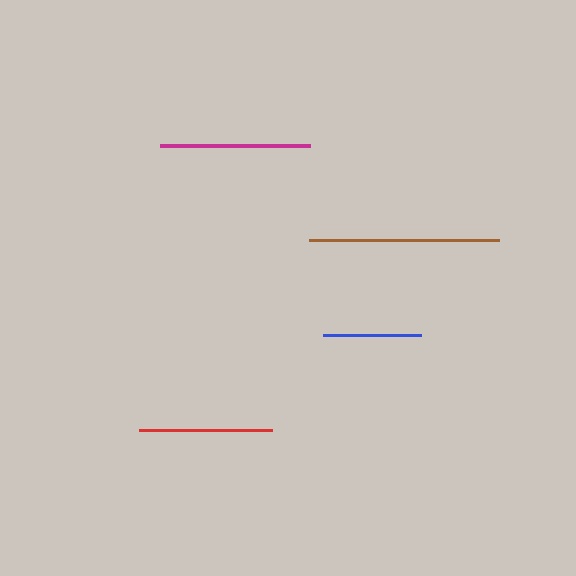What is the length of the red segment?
The red segment is approximately 132 pixels long.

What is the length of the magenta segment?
The magenta segment is approximately 150 pixels long.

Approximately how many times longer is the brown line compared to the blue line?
The brown line is approximately 1.9 times the length of the blue line.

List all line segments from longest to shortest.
From longest to shortest: brown, magenta, red, blue.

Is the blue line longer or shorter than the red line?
The red line is longer than the blue line.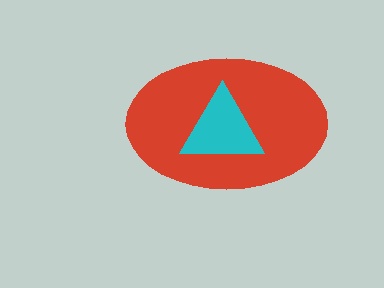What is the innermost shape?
The cyan triangle.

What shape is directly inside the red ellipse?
The cyan triangle.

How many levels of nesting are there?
2.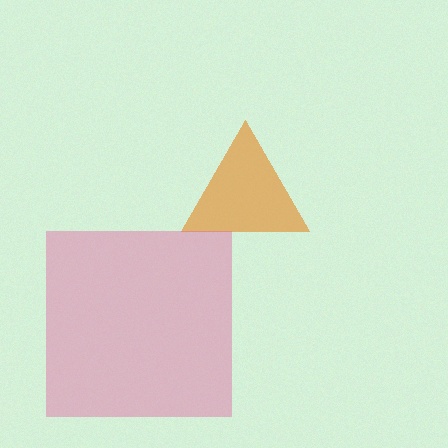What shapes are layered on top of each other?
The layered shapes are: an orange triangle, a pink square.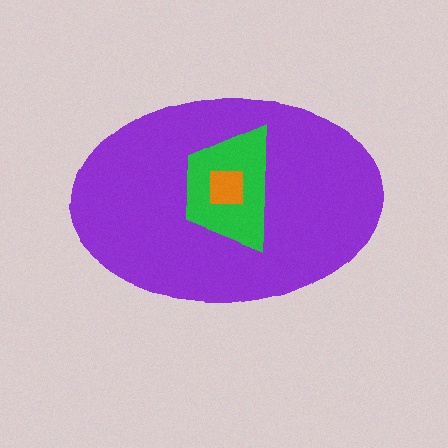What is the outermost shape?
The purple ellipse.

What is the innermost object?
The orange square.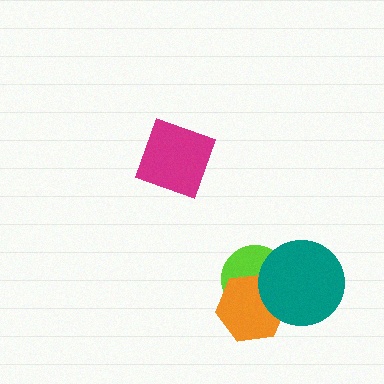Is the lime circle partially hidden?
Yes, it is partially covered by another shape.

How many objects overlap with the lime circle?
2 objects overlap with the lime circle.